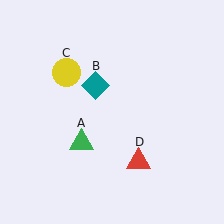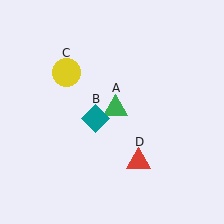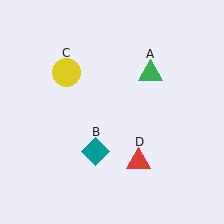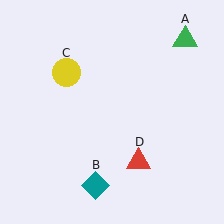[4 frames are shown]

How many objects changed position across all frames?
2 objects changed position: green triangle (object A), teal diamond (object B).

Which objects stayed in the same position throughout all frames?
Yellow circle (object C) and red triangle (object D) remained stationary.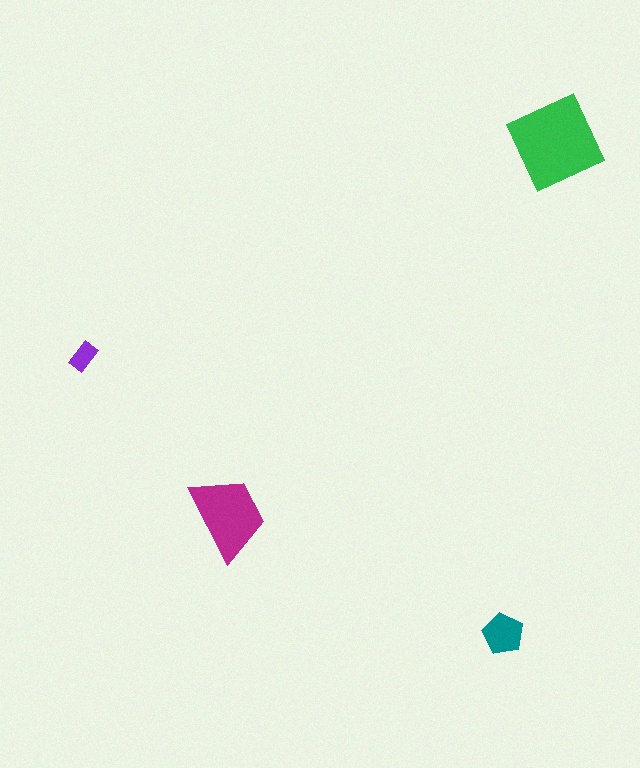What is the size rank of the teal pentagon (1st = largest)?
3rd.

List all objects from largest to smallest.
The green square, the magenta trapezoid, the teal pentagon, the purple rectangle.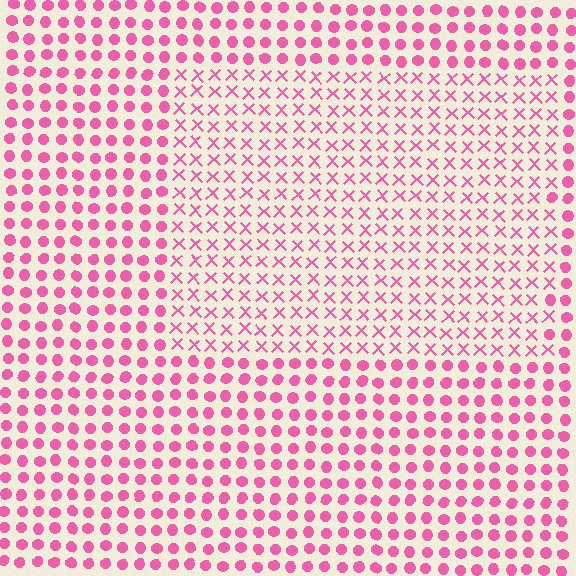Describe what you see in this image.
The image is filled with small pink elements arranged in a uniform grid. A rectangle-shaped region contains X marks, while the surrounding area contains circles. The boundary is defined purely by the change in element shape.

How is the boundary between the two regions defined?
The boundary is defined by a change in element shape: X marks inside vs. circles outside. All elements share the same color and spacing.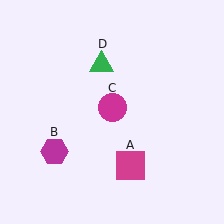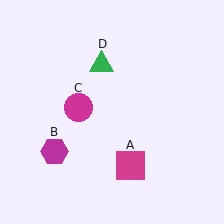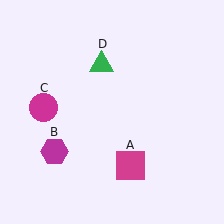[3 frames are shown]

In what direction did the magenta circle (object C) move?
The magenta circle (object C) moved left.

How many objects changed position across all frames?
1 object changed position: magenta circle (object C).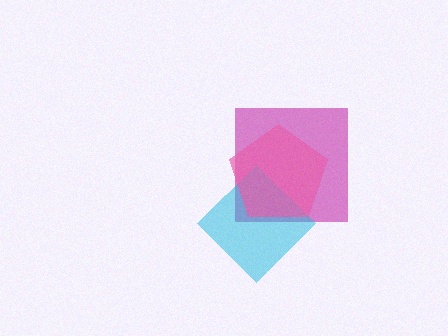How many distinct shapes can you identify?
There are 3 distinct shapes: a magenta square, a cyan diamond, a pink pentagon.